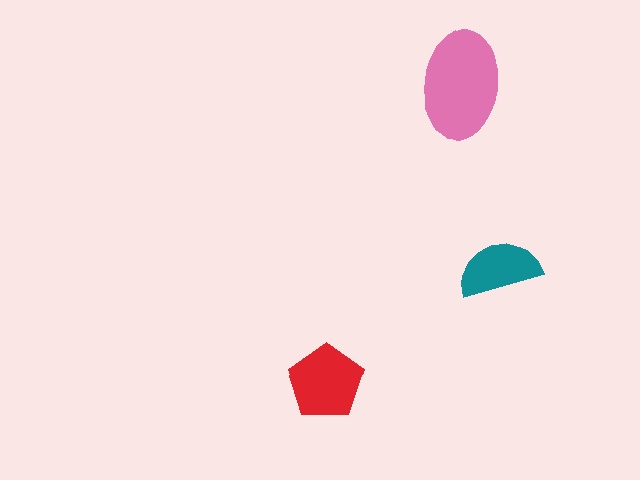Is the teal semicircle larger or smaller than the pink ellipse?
Smaller.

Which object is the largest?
The pink ellipse.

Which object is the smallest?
The teal semicircle.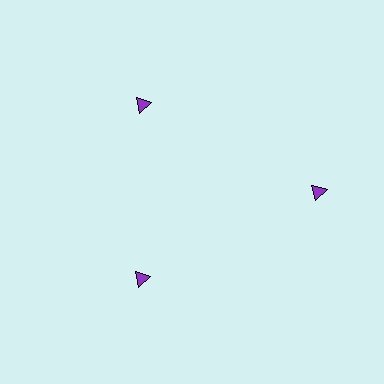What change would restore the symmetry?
The symmetry would be restored by moving it inward, back onto the ring so that all 3 triangles sit at equal angles and equal distance from the center.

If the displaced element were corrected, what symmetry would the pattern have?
It would have 3-fold rotational symmetry — the pattern would map onto itself every 120 degrees.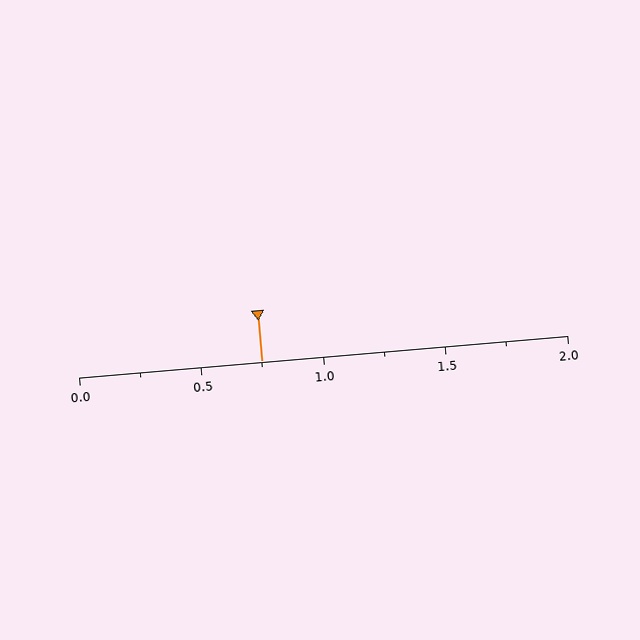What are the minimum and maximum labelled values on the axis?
The axis runs from 0.0 to 2.0.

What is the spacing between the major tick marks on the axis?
The major ticks are spaced 0.5 apart.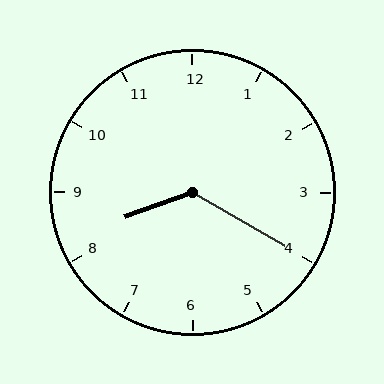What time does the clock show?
8:20.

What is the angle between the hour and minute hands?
Approximately 130 degrees.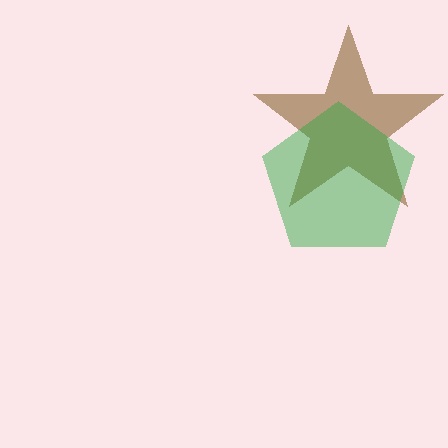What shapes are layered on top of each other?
The layered shapes are: a brown star, a green pentagon.